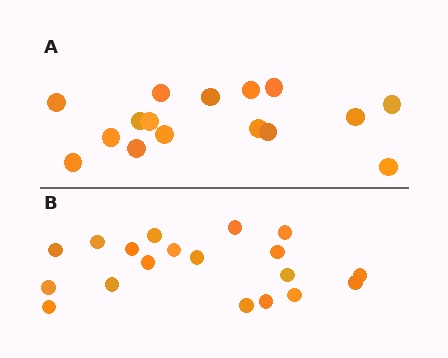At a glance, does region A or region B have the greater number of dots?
Region B (the bottom region) has more dots.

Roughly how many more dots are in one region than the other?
Region B has just a few more — roughly 2 or 3 more dots than region A.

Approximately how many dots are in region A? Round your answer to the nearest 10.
About 20 dots. (The exact count is 16, which rounds to 20.)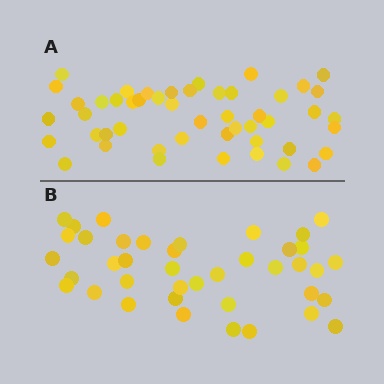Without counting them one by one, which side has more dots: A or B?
Region A (the top region) has more dots.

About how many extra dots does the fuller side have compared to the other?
Region A has roughly 8 or so more dots than region B.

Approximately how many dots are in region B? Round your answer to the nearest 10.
About 40 dots.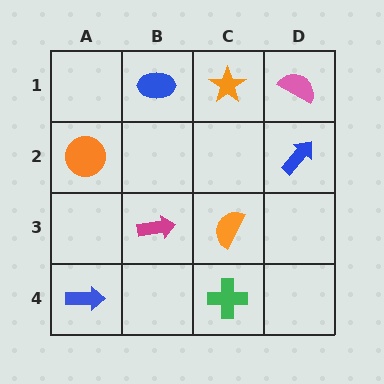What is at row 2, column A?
An orange circle.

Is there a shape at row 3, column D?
No, that cell is empty.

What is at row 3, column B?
A magenta arrow.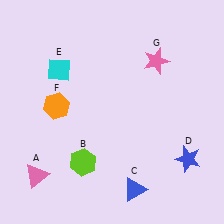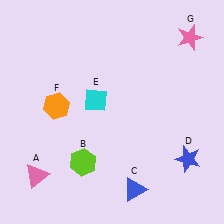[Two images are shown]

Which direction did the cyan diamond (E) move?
The cyan diamond (E) moved right.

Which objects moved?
The objects that moved are: the cyan diamond (E), the pink star (G).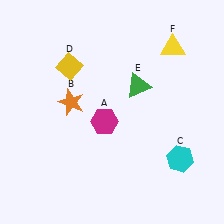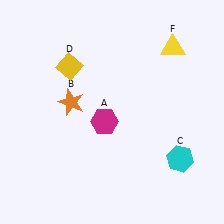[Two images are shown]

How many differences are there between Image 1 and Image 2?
There is 1 difference between the two images.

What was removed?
The green triangle (E) was removed in Image 2.